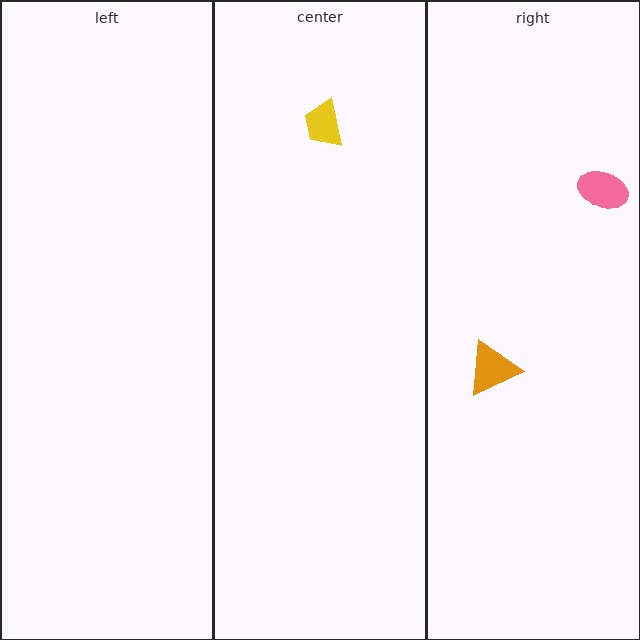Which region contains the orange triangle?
The right region.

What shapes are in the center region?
The yellow trapezoid.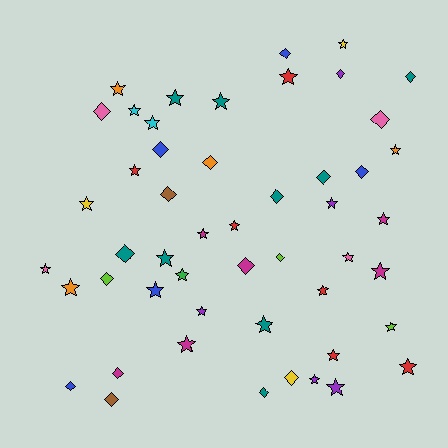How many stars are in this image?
There are 30 stars.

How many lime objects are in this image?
There are 3 lime objects.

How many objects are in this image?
There are 50 objects.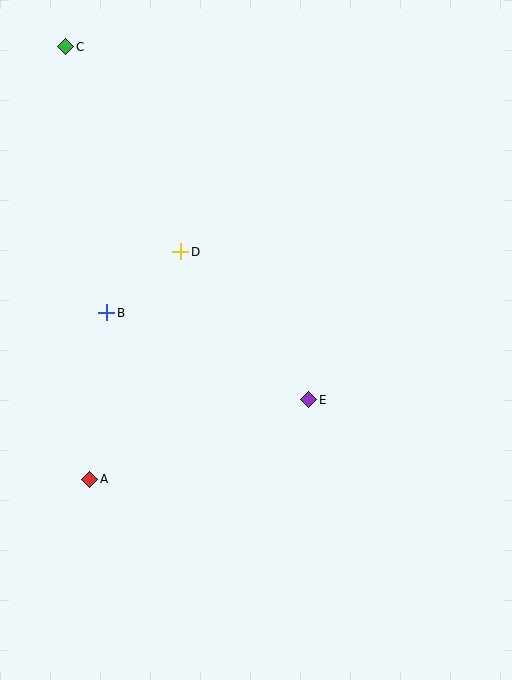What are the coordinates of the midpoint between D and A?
The midpoint between D and A is at (135, 366).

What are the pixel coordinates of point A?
Point A is at (90, 479).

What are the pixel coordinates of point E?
Point E is at (309, 400).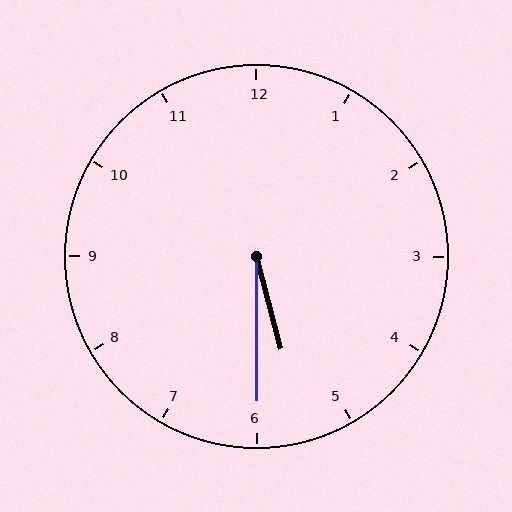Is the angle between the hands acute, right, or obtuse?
It is acute.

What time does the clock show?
5:30.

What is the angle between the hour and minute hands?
Approximately 15 degrees.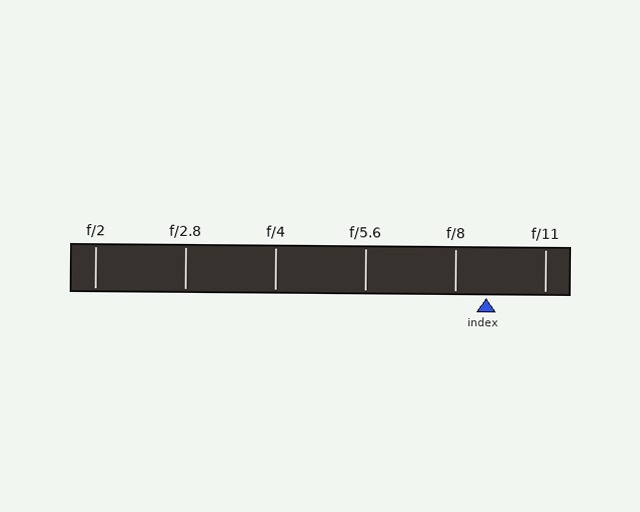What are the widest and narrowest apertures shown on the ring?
The widest aperture shown is f/2 and the narrowest is f/11.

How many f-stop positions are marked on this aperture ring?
There are 6 f-stop positions marked.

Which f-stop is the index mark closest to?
The index mark is closest to f/8.